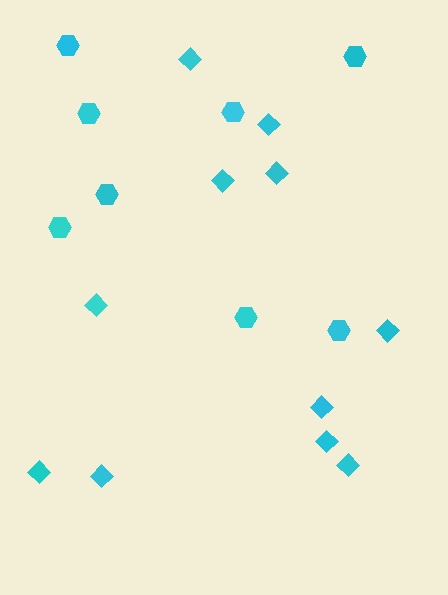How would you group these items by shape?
There are 2 groups: one group of diamonds (11) and one group of hexagons (8).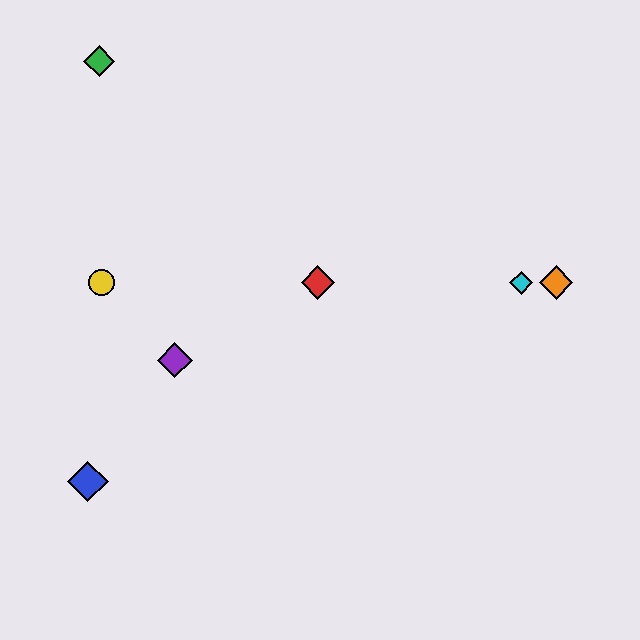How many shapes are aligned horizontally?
4 shapes (the red diamond, the yellow circle, the orange diamond, the cyan diamond) are aligned horizontally.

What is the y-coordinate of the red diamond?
The red diamond is at y≈283.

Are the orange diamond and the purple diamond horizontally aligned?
No, the orange diamond is at y≈283 and the purple diamond is at y≈360.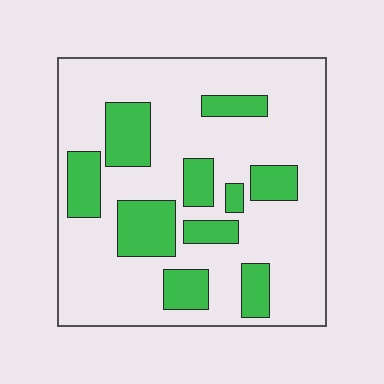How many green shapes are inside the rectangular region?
10.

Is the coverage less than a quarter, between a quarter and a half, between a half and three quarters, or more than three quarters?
Between a quarter and a half.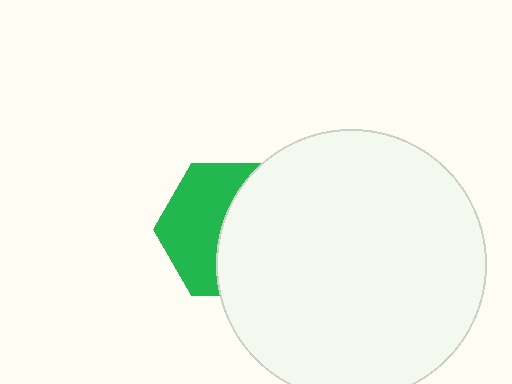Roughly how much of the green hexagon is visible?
About half of it is visible (roughly 47%).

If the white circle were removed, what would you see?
You would see the complete green hexagon.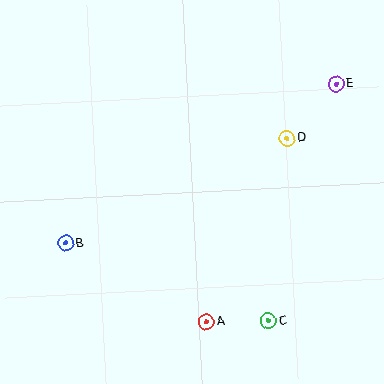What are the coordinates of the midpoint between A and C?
The midpoint between A and C is at (237, 321).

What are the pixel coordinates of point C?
Point C is at (268, 321).